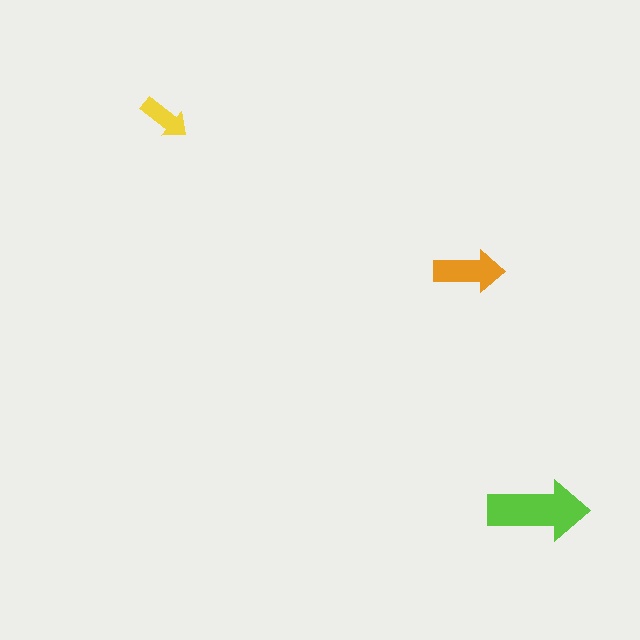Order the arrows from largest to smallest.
the lime one, the orange one, the yellow one.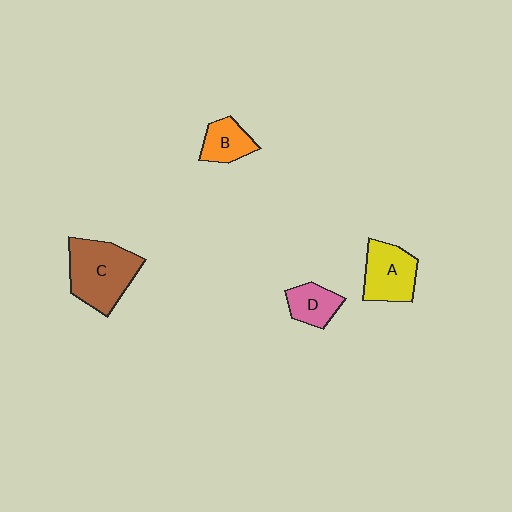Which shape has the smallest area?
Shape D (pink).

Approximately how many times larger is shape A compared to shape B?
Approximately 1.5 times.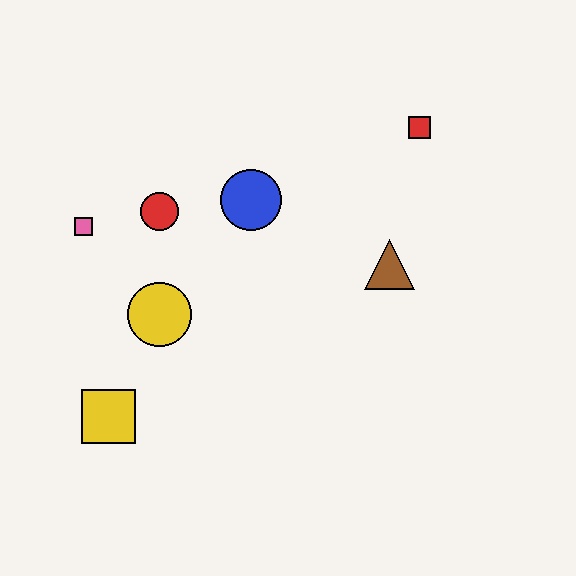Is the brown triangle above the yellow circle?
Yes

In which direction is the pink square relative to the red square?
The pink square is to the left of the red square.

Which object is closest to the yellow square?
The yellow circle is closest to the yellow square.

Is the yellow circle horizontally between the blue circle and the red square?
No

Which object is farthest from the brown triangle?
The yellow square is farthest from the brown triangle.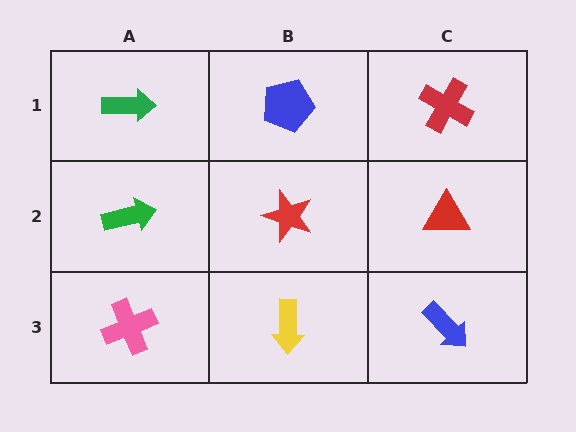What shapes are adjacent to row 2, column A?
A green arrow (row 1, column A), a pink cross (row 3, column A), a red star (row 2, column B).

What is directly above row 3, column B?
A red star.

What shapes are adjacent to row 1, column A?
A green arrow (row 2, column A), a blue pentagon (row 1, column B).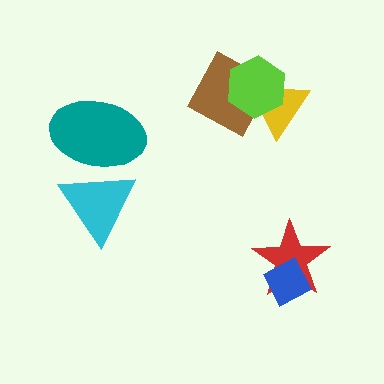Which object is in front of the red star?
The blue diamond is in front of the red star.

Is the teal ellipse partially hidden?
Yes, it is partially covered by another shape.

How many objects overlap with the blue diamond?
1 object overlaps with the blue diamond.